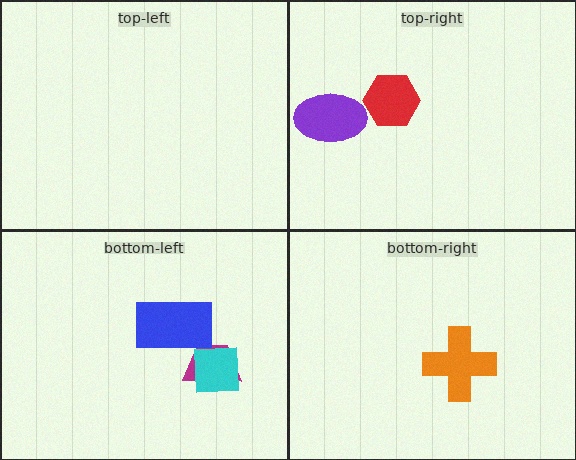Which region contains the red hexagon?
The top-right region.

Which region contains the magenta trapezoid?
The bottom-left region.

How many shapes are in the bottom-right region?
1.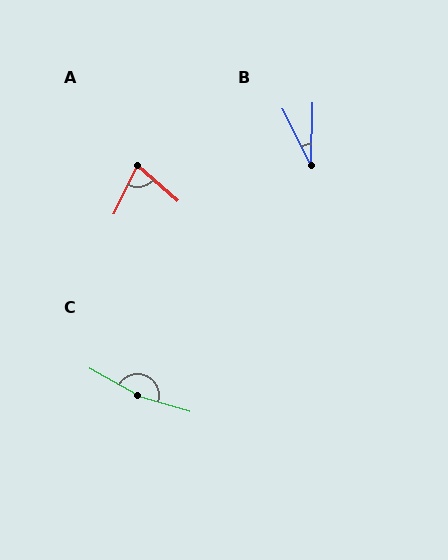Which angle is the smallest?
B, at approximately 28 degrees.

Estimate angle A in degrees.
Approximately 75 degrees.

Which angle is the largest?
C, at approximately 167 degrees.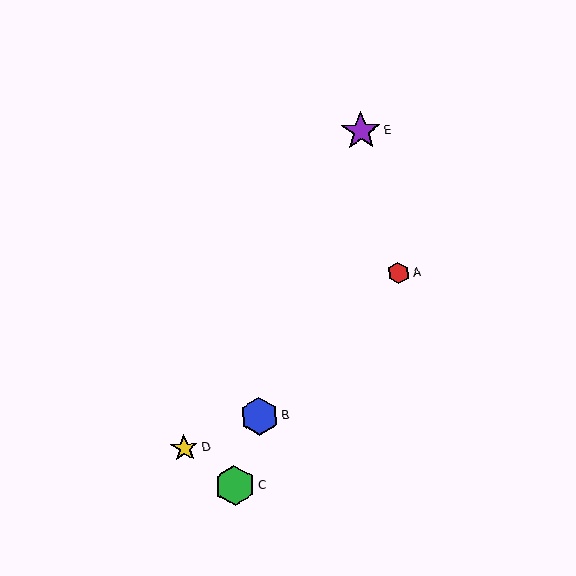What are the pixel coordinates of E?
Object E is at (361, 131).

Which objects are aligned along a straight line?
Objects B, C, E are aligned along a straight line.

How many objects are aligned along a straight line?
3 objects (B, C, E) are aligned along a straight line.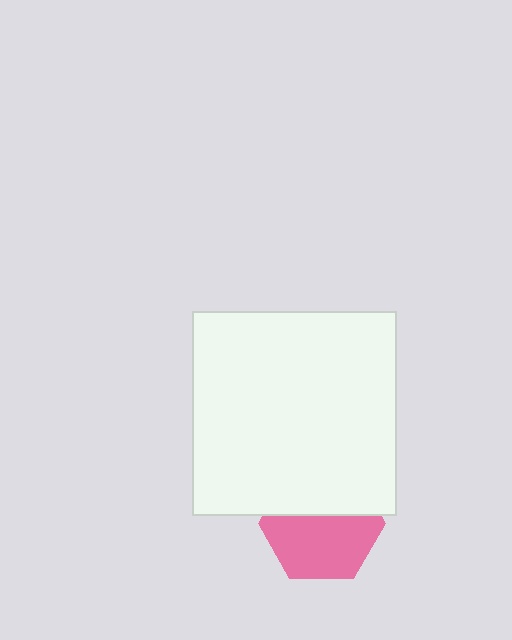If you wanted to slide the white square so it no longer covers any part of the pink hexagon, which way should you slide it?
Slide it up — that is the most direct way to separate the two shapes.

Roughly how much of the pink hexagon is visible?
About half of it is visible (roughly 59%).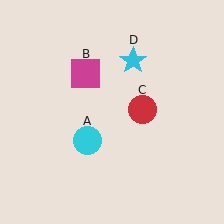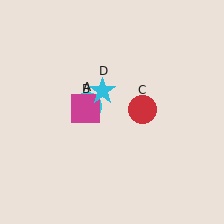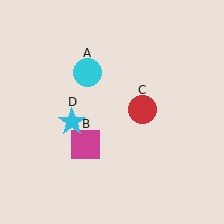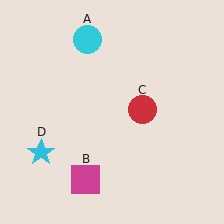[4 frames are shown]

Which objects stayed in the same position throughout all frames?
Red circle (object C) remained stationary.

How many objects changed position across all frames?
3 objects changed position: cyan circle (object A), magenta square (object B), cyan star (object D).